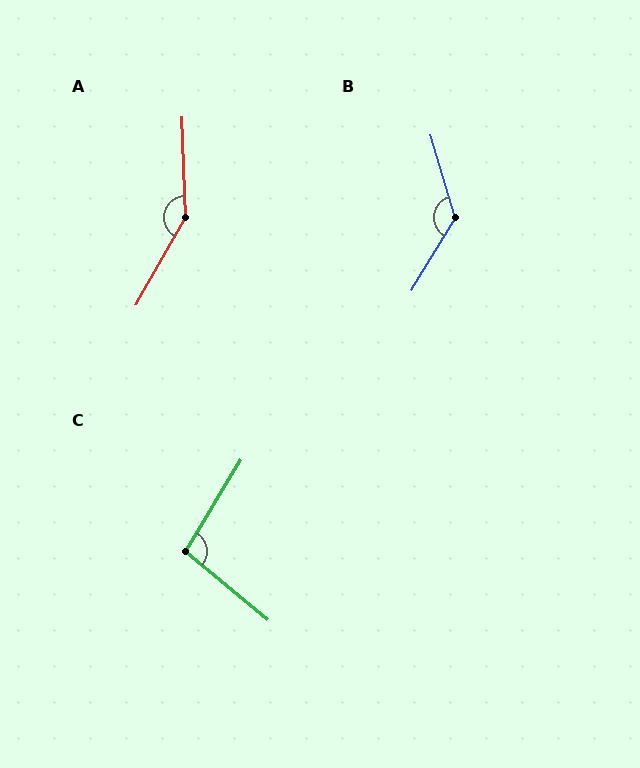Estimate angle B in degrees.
Approximately 132 degrees.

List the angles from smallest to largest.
C (99°), B (132°), A (149°).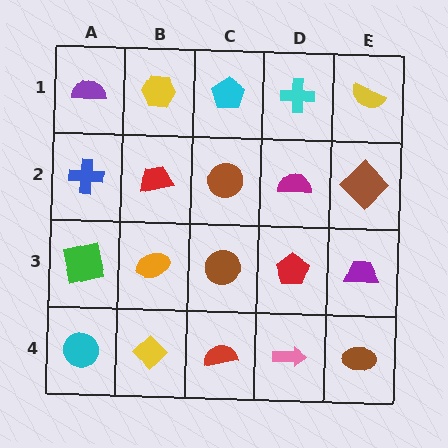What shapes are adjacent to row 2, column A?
A purple semicircle (row 1, column A), a green square (row 3, column A), a red trapezoid (row 2, column B).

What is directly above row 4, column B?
An orange ellipse.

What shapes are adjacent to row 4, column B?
An orange ellipse (row 3, column B), a cyan circle (row 4, column A), a red semicircle (row 4, column C).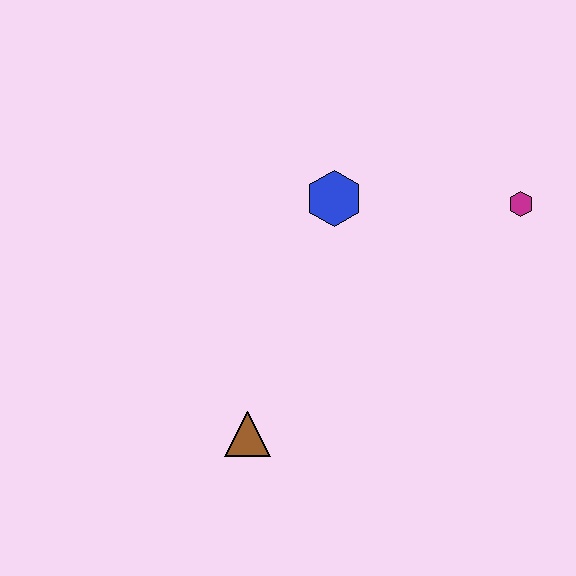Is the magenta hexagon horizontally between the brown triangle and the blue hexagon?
No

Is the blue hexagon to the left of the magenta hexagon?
Yes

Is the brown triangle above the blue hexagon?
No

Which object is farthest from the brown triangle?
The magenta hexagon is farthest from the brown triangle.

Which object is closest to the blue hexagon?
The magenta hexagon is closest to the blue hexagon.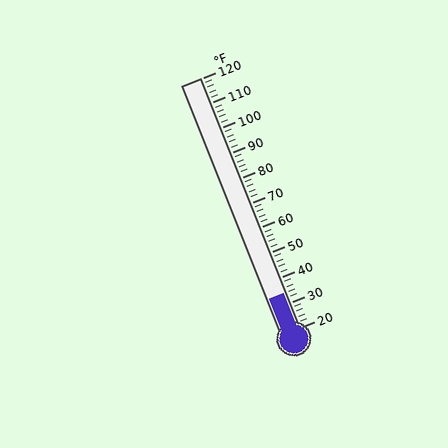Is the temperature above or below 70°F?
The temperature is below 70°F.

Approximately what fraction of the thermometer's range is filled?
The thermometer is filled to approximately 15% of its range.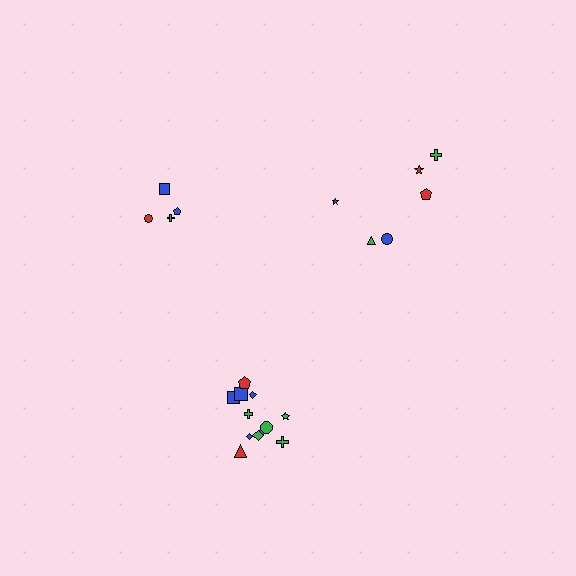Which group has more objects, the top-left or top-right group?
The top-right group.